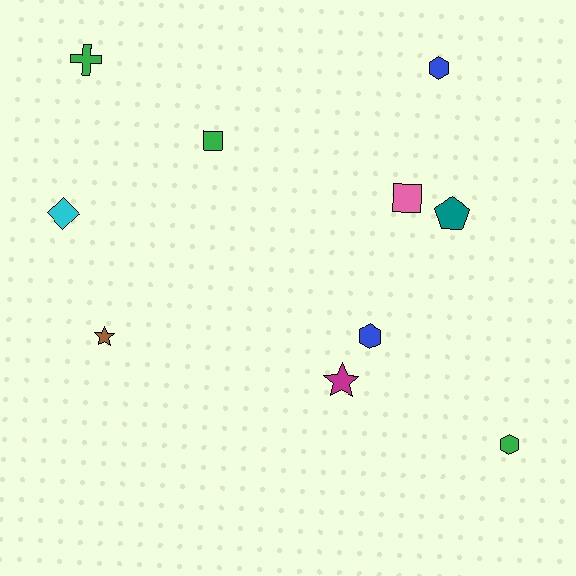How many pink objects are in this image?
There is 1 pink object.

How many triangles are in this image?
There are no triangles.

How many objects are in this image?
There are 10 objects.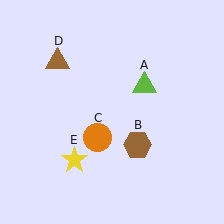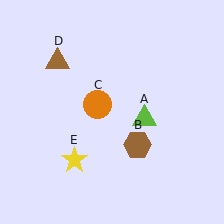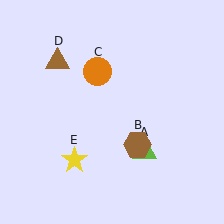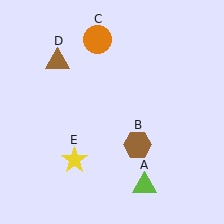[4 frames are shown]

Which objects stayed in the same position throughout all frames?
Brown hexagon (object B) and brown triangle (object D) and yellow star (object E) remained stationary.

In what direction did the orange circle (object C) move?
The orange circle (object C) moved up.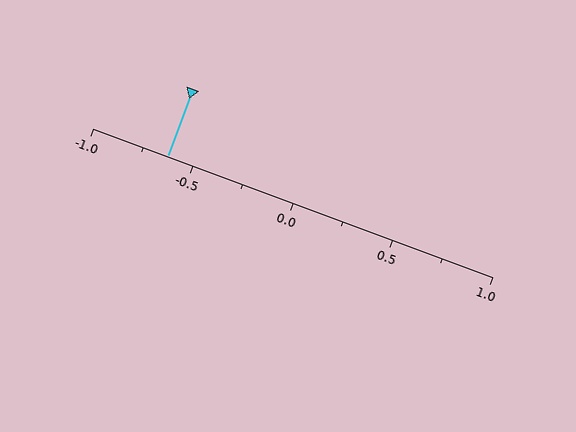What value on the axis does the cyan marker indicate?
The marker indicates approximately -0.62.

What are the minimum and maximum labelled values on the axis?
The axis runs from -1.0 to 1.0.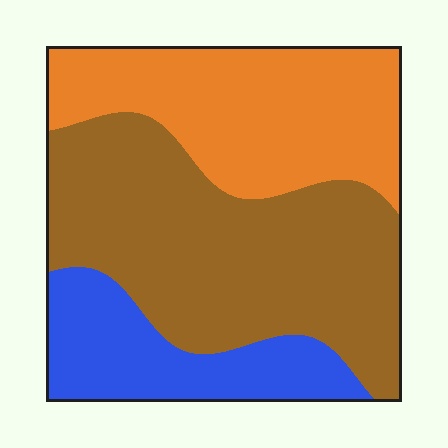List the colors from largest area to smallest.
From largest to smallest: brown, orange, blue.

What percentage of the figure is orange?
Orange takes up between a sixth and a third of the figure.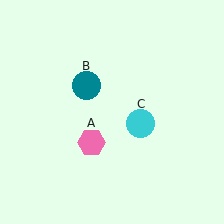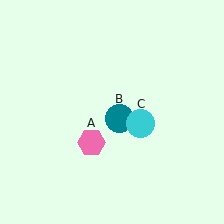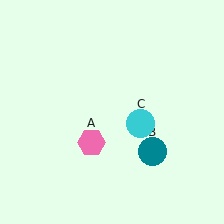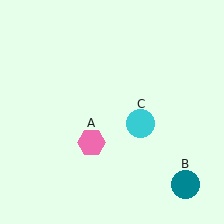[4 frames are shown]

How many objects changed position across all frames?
1 object changed position: teal circle (object B).